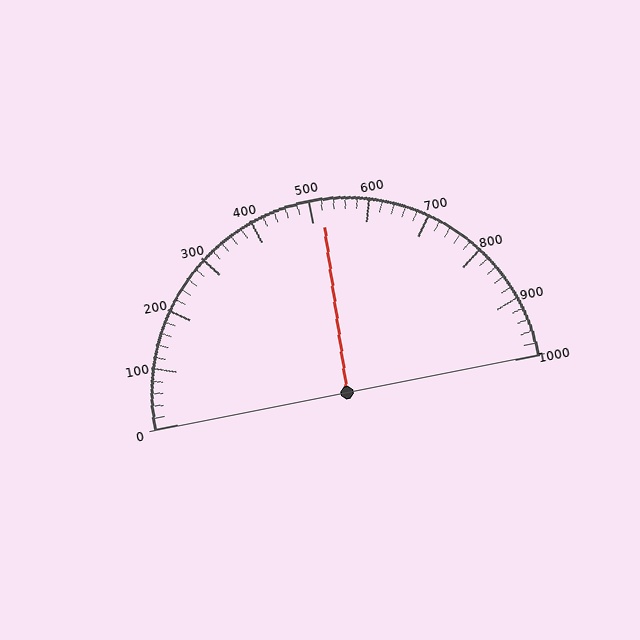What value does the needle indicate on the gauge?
The needle indicates approximately 520.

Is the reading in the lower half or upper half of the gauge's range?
The reading is in the upper half of the range (0 to 1000).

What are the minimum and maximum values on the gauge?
The gauge ranges from 0 to 1000.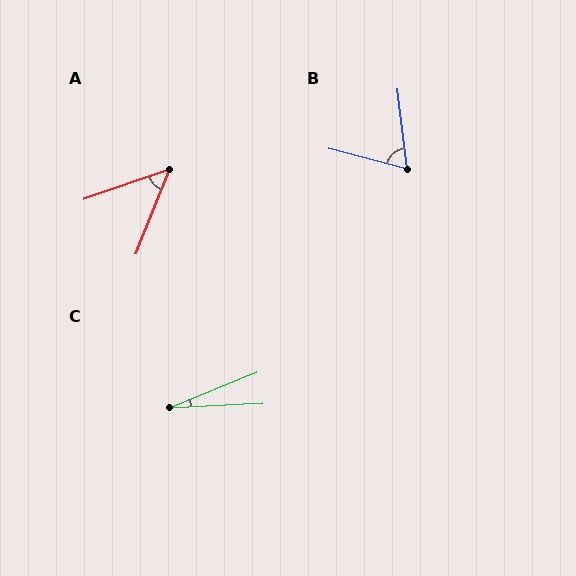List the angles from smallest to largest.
C (19°), A (49°), B (69°).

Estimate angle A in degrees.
Approximately 49 degrees.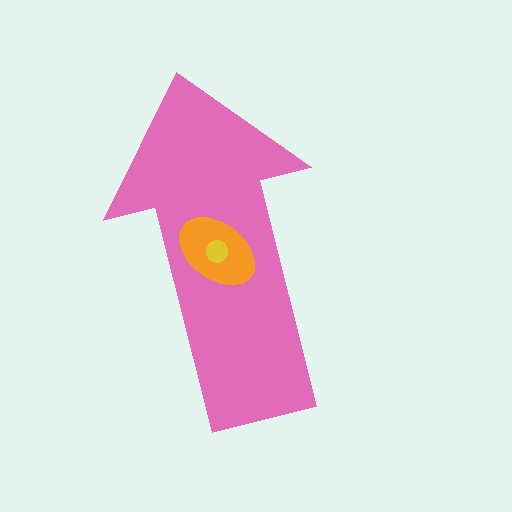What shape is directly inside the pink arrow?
The orange ellipse.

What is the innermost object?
The yellow circle.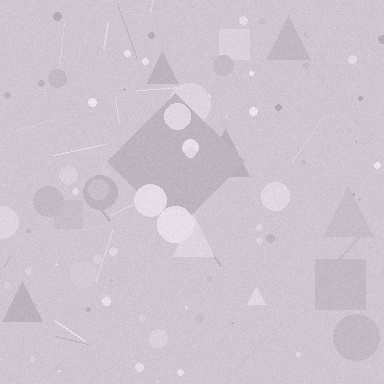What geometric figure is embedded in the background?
A diamond is embedded in the background.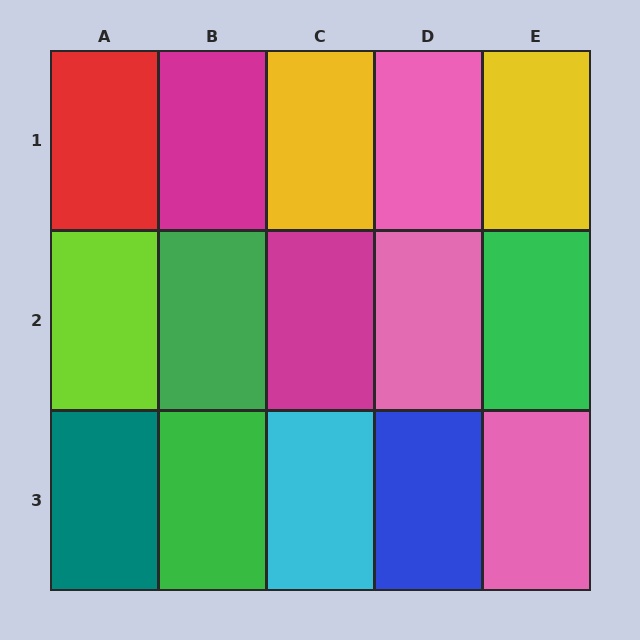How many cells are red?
1 cell is red.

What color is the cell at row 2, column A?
Lime.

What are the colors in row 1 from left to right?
Red, magenta, yellow, pink, yellow.